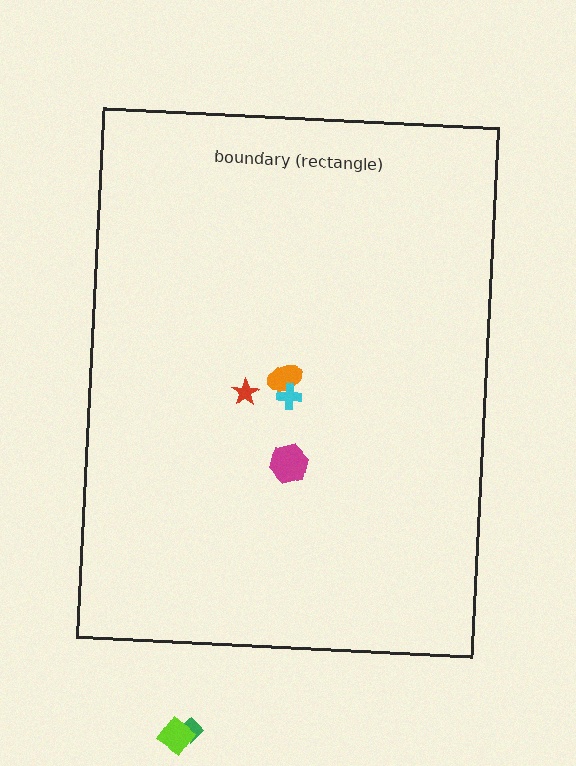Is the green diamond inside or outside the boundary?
Outside.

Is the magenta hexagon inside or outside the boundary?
Inside.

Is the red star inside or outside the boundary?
Inside.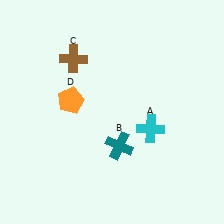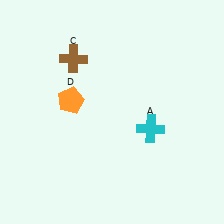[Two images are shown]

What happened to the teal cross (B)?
The teal cross (B) was removed in Image 2. It was in the bottom-right area of Image 1.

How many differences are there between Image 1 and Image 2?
There is 1 difference between the two images.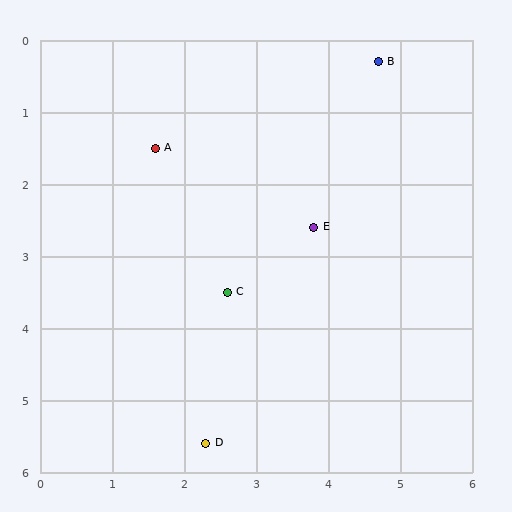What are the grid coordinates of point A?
Point A is at approximately (1.6, 1.5).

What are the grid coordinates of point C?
Point C is at approximately (2.6, 3.5).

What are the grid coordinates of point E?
Point E is at approximately (3.8, 2.6).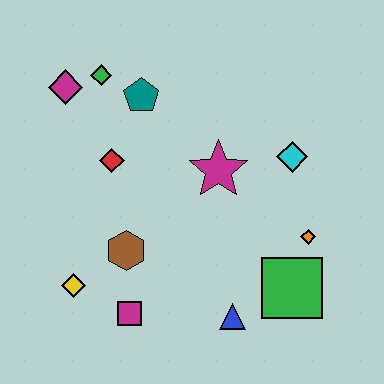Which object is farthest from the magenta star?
The yellow diamond is farthest from the magenta star.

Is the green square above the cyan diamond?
No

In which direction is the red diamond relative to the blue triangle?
The red diamond is above the blue triangle.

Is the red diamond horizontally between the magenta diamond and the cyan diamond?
Yes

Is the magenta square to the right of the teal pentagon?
No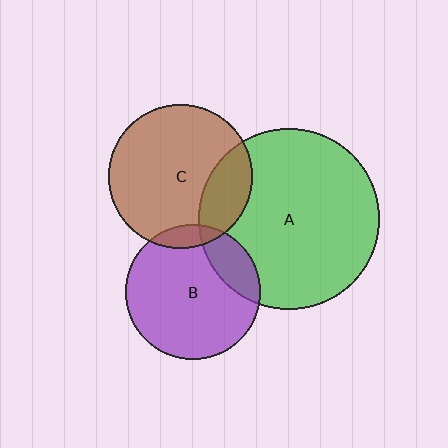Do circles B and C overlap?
Yes.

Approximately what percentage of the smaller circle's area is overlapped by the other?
Approximately 10%.